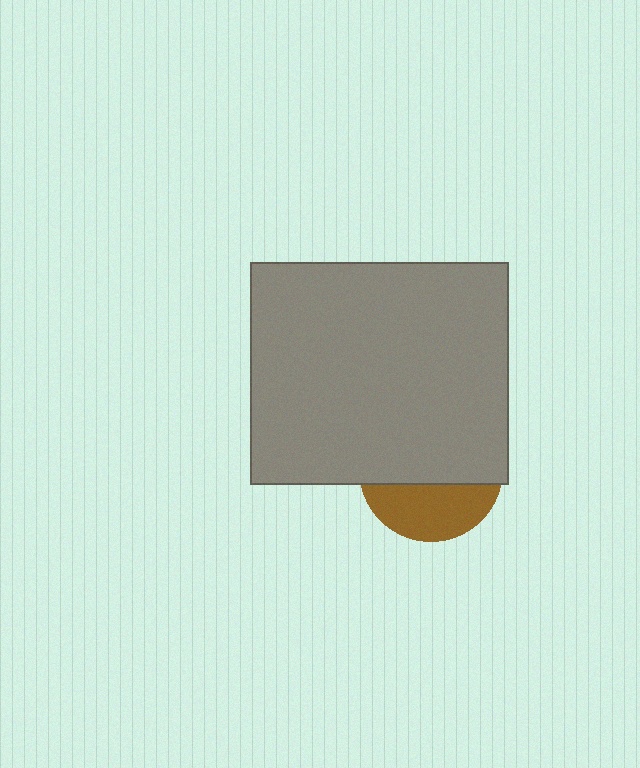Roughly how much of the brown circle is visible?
A small part of it is visible (roughly 36%).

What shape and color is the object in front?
The object in front is a gray rectangle.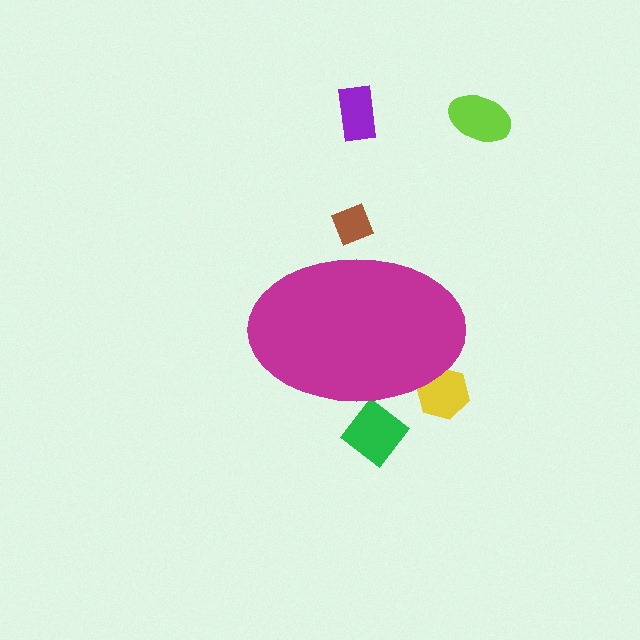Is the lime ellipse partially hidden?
No, the lime ellipse is fully visible.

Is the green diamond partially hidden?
Yes, the green diamond is partially hidden behind the magenta ellipse.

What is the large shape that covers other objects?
A magenta ellipse.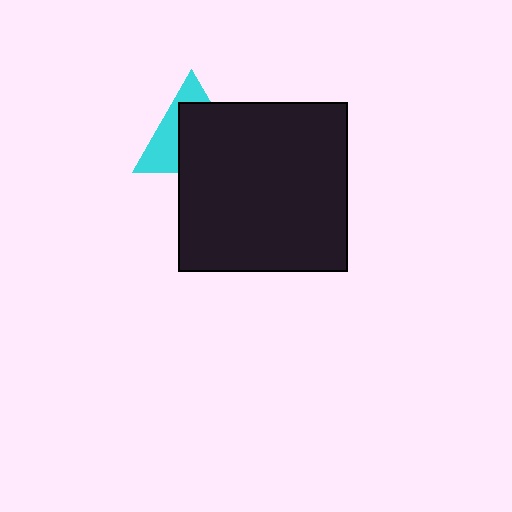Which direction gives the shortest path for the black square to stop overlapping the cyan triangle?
Moving toward the lower-right gives the shortest separation.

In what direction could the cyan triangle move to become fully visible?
The cyan triangle could move toward the upper-left. That would shift it out from behind the black square entirely.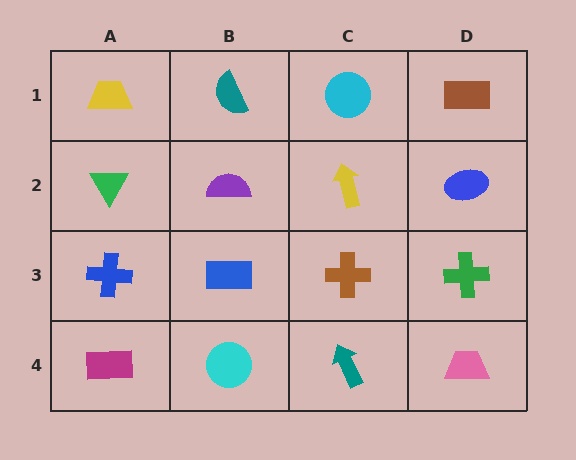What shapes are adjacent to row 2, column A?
A yellow trapezoid (row 1, column A), a blue cross (row 3, column A), a purple semicircle (row 2, column B).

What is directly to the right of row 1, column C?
A brown rectangle.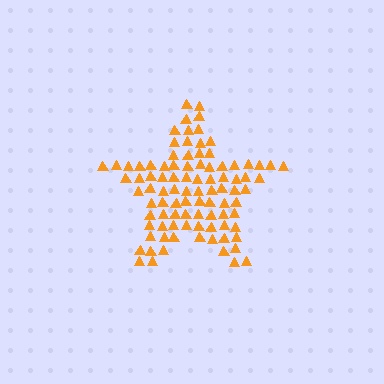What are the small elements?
The small elements are triangles.